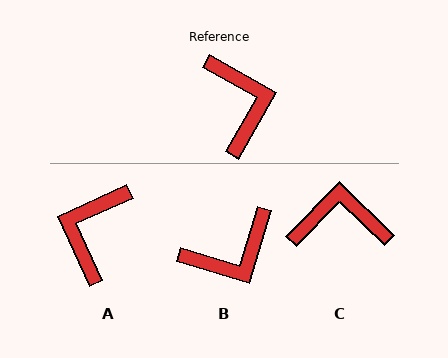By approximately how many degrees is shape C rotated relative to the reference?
Approximately 75 degrees counter-clockwise.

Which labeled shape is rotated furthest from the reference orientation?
A, about 144 degrees away.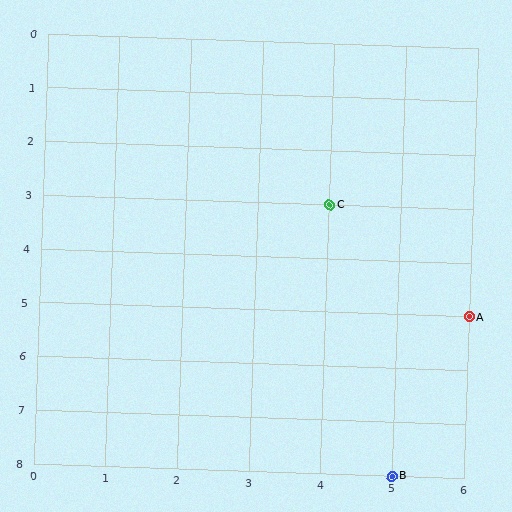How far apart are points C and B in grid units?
Points C and B are 1 column and 5 rows apart (about 5.1 grid units diagonally).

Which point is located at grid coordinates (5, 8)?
Point B is at (5, 8).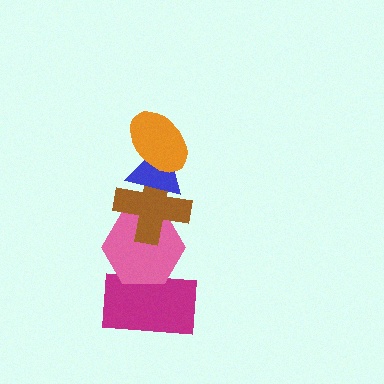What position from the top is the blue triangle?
The blue triangle is 2nd from the top.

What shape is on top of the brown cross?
The blue triangle is on top of the brown cross.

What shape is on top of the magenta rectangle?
The pink hexagon is on top of the magenta rectangle.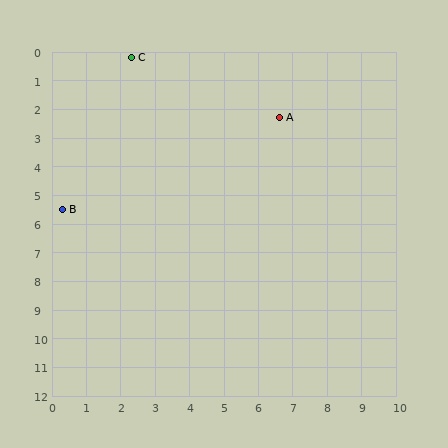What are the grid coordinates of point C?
Point C is at approximately (2.3, 0.2).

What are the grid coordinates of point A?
Point A is at approximately (6.6, 2.3).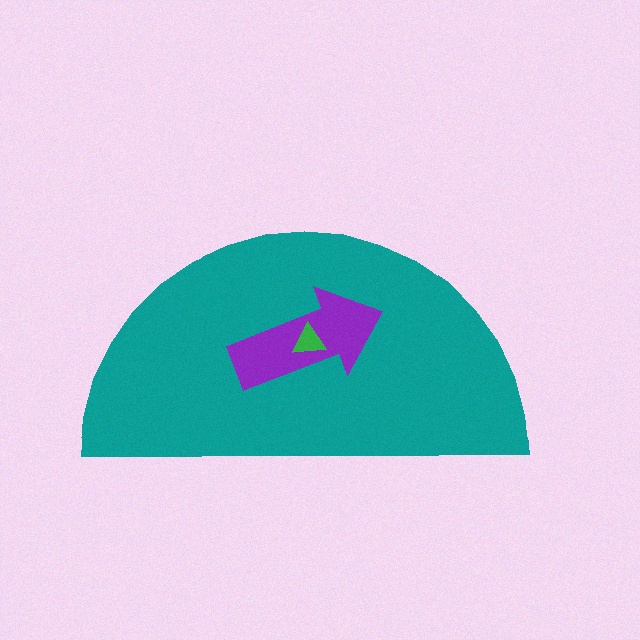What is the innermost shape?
The green triangle.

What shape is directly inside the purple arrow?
The green triangle.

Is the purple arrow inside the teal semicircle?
Yes.